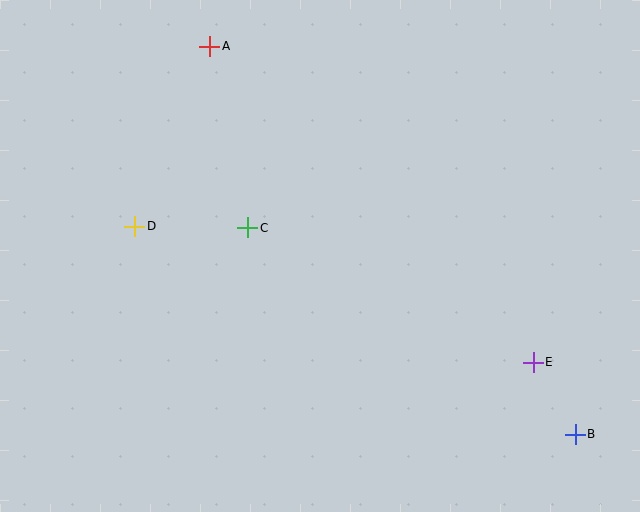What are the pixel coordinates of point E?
Point E is at (533, 362).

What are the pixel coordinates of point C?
Point C is at (248, 228).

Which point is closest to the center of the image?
Point C at (248, 228) is closest to the center.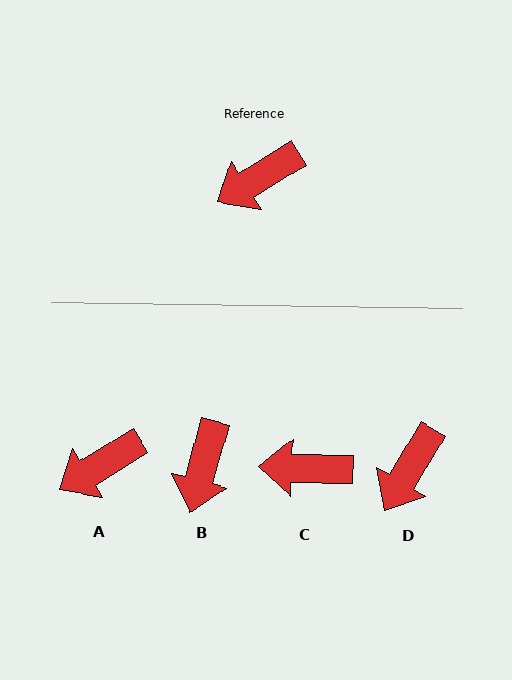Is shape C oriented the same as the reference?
No, it is off by about 34 degrees.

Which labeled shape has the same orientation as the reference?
A.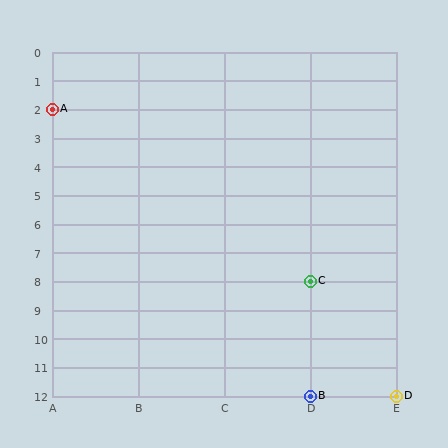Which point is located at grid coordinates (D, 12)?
Point B is at (D, 12).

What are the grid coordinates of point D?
Point D is at grid coordinates (E, 12).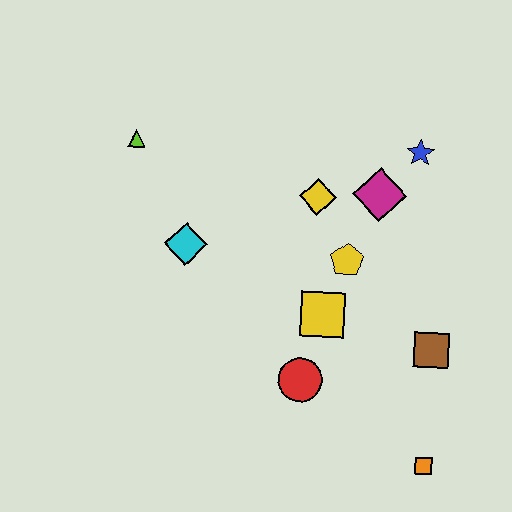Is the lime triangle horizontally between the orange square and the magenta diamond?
No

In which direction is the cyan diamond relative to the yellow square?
The cyan diamond is to the left of the yellow square.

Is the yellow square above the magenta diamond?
No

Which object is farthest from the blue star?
The orange square is farthest from the blue star.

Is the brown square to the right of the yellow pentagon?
Yes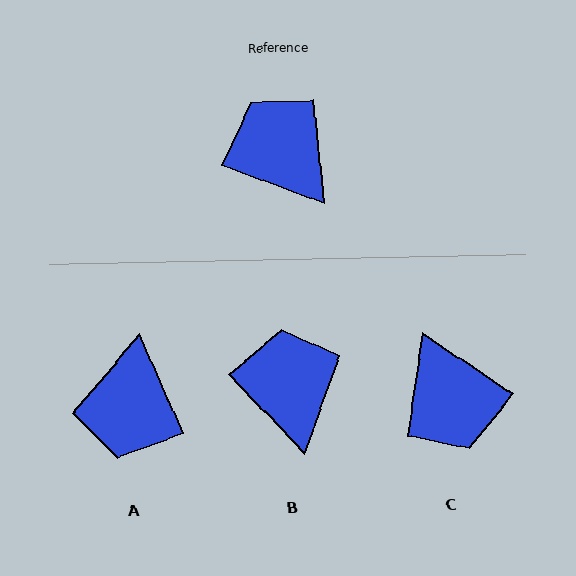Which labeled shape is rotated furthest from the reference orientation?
C, about 165 degrees away.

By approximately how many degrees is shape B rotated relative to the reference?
Approximately 26 degrees clockwise.